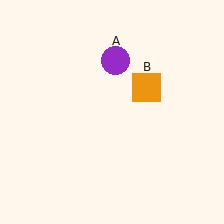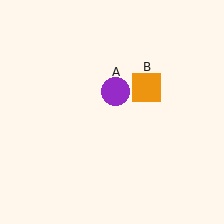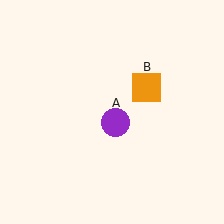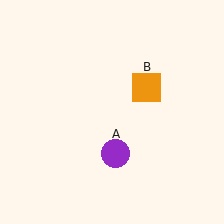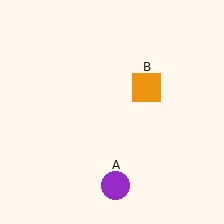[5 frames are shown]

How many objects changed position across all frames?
1 object changed position: purple circle (object A).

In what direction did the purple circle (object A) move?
The purple circle (object A) moved down.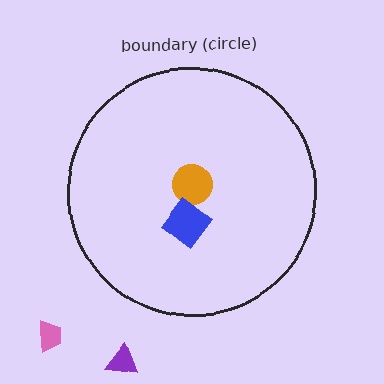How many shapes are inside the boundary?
2 inside, 2 outside.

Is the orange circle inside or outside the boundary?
Inside.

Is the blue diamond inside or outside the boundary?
Inside.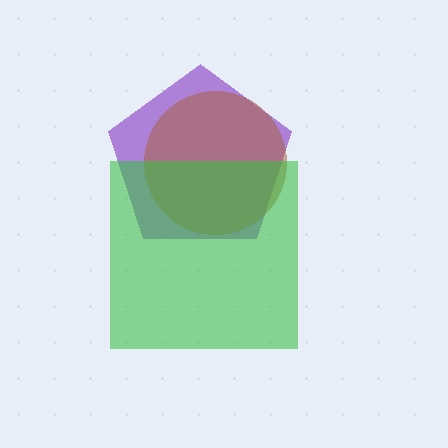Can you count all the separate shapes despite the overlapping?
Yes, there are 3 separate shapes.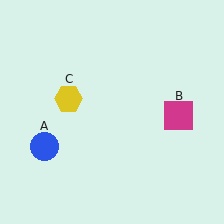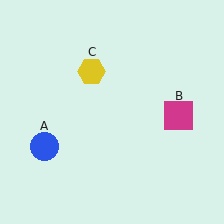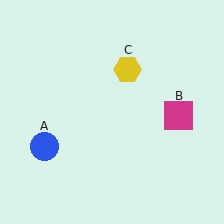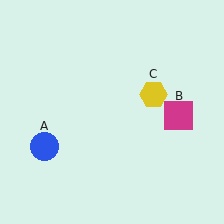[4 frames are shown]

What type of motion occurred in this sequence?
The yellow hexagon (object C) rotated clockwise around the center of the scene.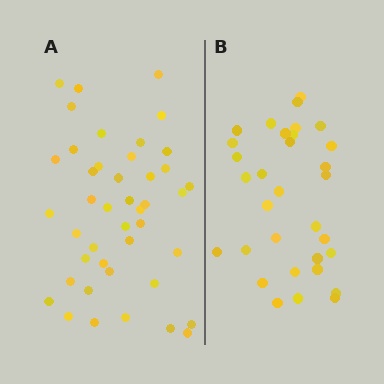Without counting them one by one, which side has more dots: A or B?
Region A (the left region) has more dots.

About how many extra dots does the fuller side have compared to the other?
Region A has roughly 12 or so more dots than region B.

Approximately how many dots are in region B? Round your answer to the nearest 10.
About 30 dots. (The exact count is 32, which rounds to 30.)